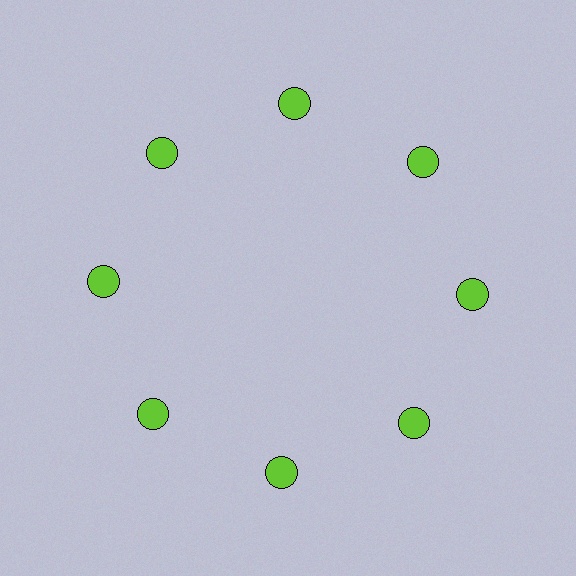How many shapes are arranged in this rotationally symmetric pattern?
There are 8 shapes, arranged in 8 groups of 1.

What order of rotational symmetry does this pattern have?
This pattern has 8-fold rotational symmetry.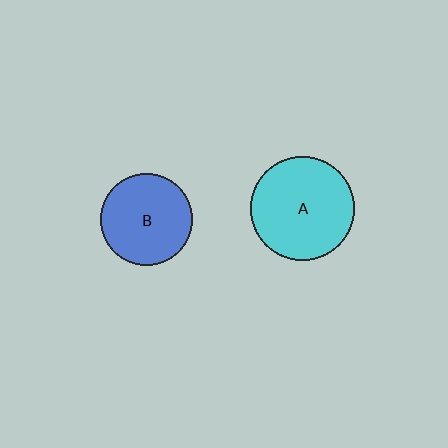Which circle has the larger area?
Circle A (cyan).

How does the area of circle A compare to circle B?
Approximately 1.3 times.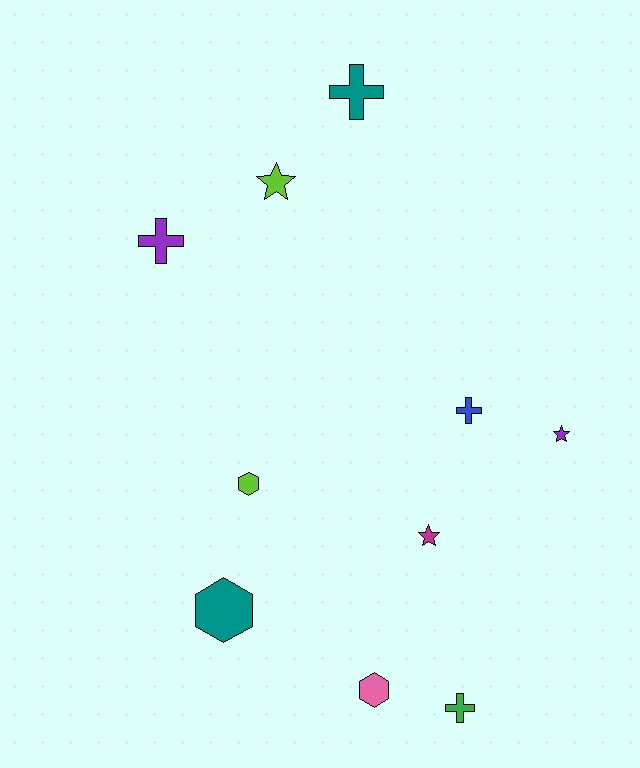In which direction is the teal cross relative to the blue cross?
The teal cross is above the blue cross.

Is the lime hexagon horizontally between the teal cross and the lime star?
No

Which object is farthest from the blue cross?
The purple cross is farthest from the blue cross.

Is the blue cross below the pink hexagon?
No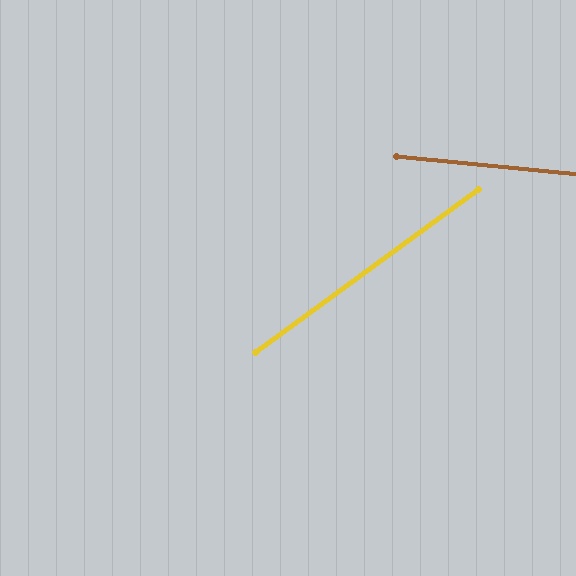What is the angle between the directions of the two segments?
Approximately 42 degrees.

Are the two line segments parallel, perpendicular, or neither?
Neither parallel nor perpendicular — they differ by about 42°.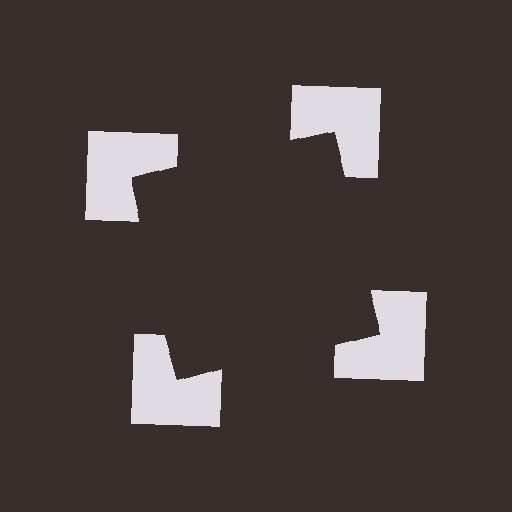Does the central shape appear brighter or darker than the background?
It typically appears slightly darker than the background, even though no actual brightness change is drawn.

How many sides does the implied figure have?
4 sides.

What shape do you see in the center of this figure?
An illusory square — its edges are inferred from the aligned wedge cuts in the notched squares, not physically drawn.